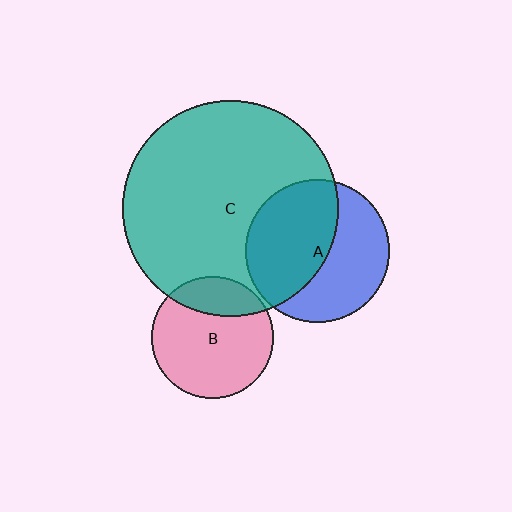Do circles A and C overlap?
Yes.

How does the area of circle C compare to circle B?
Approximately 3.1 times.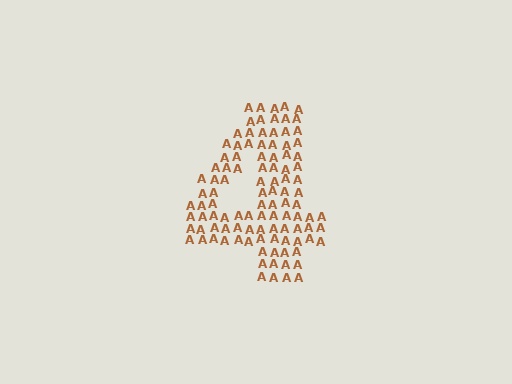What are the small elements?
The small elements are letter A's.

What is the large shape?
The large shape is the digit 4.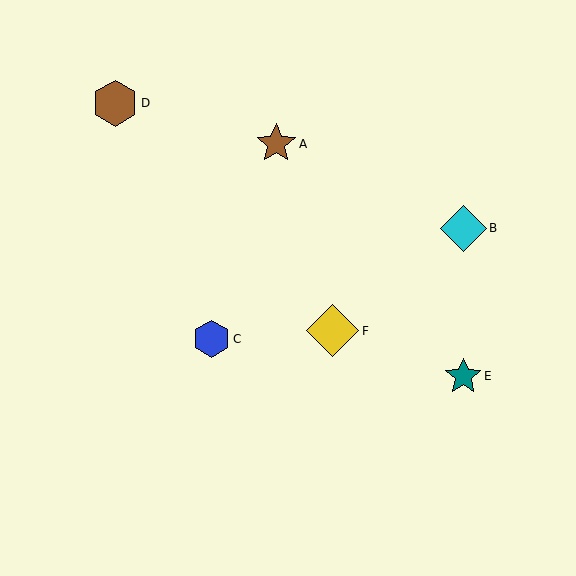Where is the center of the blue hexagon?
The center of the blue hexagon is at (212, 339).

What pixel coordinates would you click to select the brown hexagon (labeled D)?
Click at (115, 103) to select the brown hexagon D.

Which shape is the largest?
The yellow diamond (labeled F) is the largest.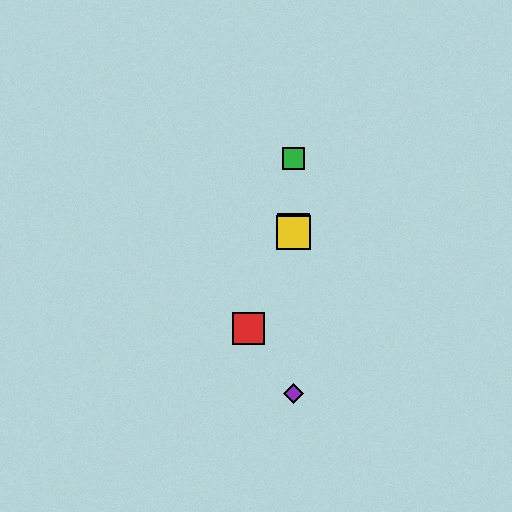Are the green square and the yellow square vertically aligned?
Yes, both are at x≈293.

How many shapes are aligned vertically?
4 shapes (the blue square, the green square, the yellow square, the purple diamond) are aligned vertically.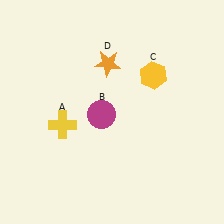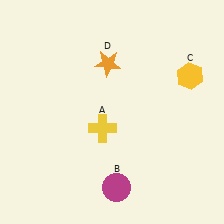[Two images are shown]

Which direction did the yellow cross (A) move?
The yellow cross (A) moved right.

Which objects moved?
The objects that moved are: the yellow cross (A), the magenta circle (B), the yellow hexagon (C).